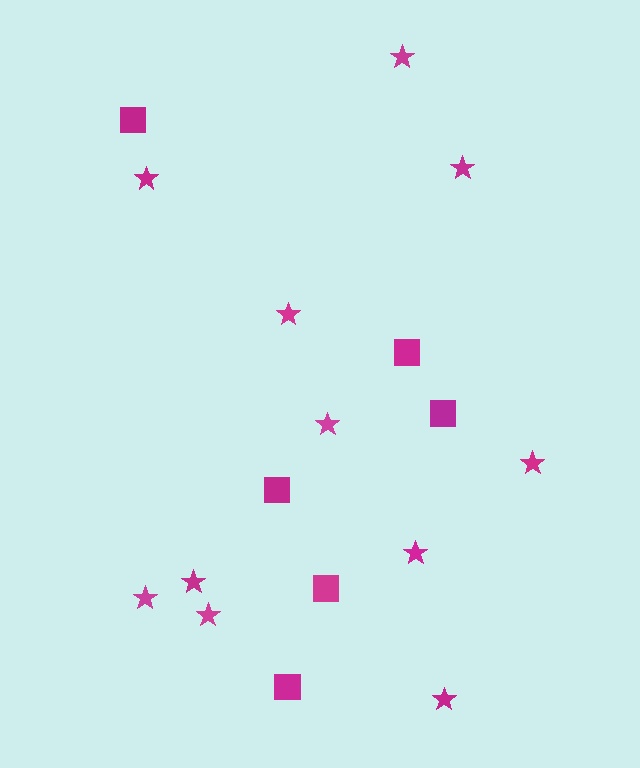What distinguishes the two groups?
There are 2 groups: one group of stars (11) and one group of squares (6).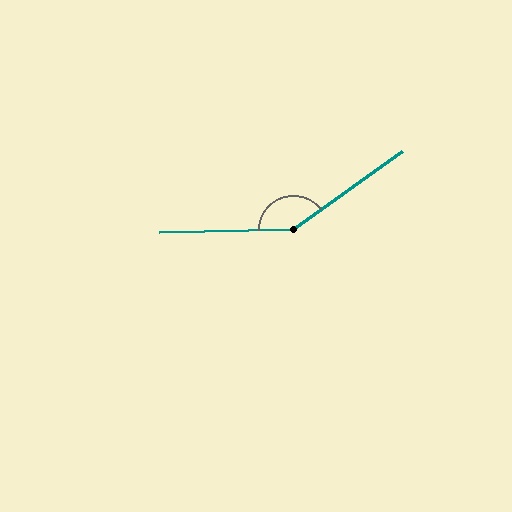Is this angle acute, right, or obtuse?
It is obtuse.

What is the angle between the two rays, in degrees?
Approximately 145 degrees.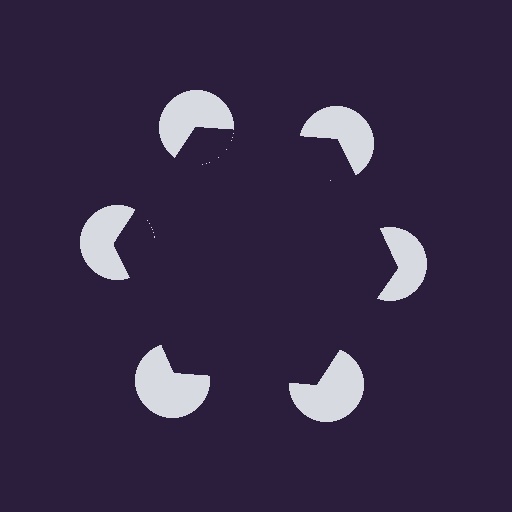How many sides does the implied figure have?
6 sides.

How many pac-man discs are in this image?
There are 6 — one at each vertex of the illusory hexagon.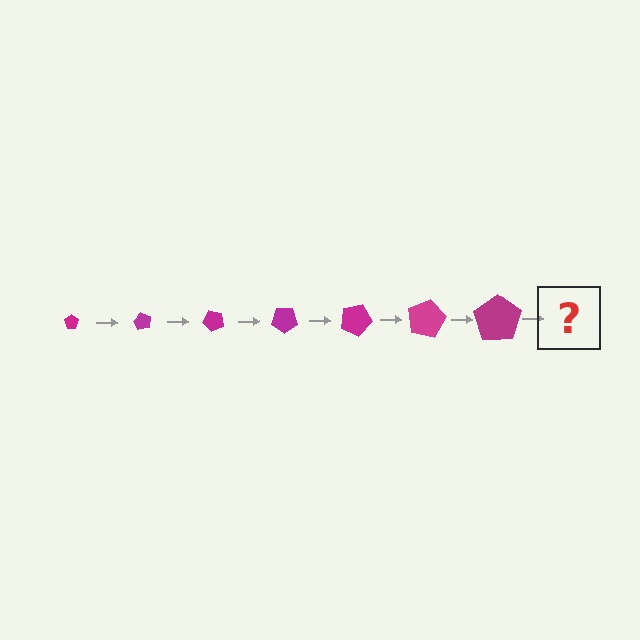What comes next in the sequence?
The next element should be a pentagon, larger than the previous one and rotated 420 degrees from the start.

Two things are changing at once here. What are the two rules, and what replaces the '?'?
The two rules are that the pentagon grows larger each step and it rotates 60 degrees each step. The '?' should be a pentagon, larger than the previous one and rotated 420 degrees from the start.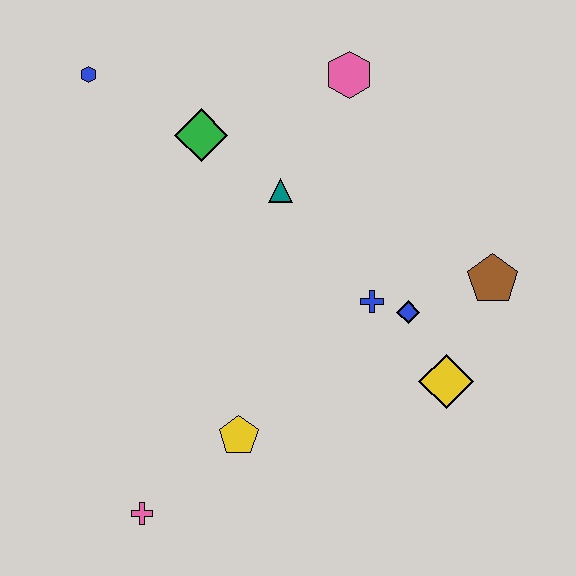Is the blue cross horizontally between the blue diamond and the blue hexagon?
Yes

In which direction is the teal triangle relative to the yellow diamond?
The teal triangle is above the yellow diamond.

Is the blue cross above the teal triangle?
No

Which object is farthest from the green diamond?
The pink cross is farthest from the green diamond.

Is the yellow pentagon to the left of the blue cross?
Yes